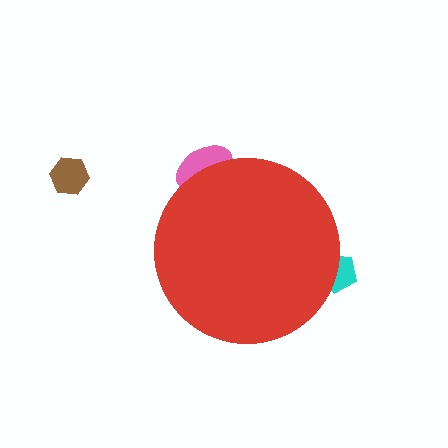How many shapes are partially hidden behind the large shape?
2 shapes are partially hidden.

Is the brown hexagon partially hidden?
No, the brown hexagon is fully visible.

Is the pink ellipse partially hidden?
Yes, the pink ellipse is partially hidden behind the red circle.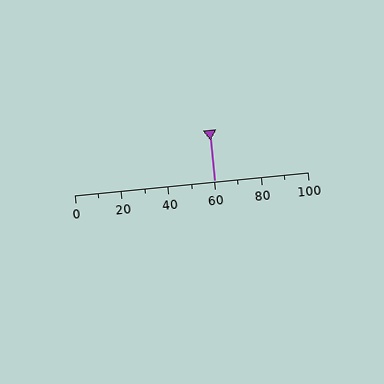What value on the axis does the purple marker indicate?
The marker indicates approximately 60.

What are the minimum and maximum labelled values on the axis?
The axis runs from 0 to 100.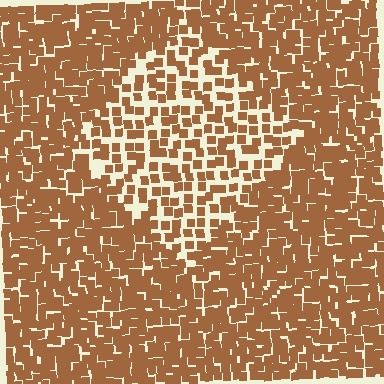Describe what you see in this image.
The image contains small brown elements arranged at two different densities. A diamond-shaped region is visible where the elements are less densely packed than the surrounding area.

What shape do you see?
I see a diamond.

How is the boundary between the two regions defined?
The boundary is defined by a change in element density (approximately 1.9x ratio). All elements are the same color, size, and shape.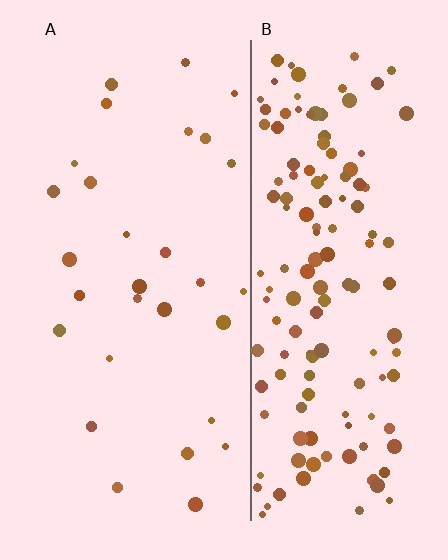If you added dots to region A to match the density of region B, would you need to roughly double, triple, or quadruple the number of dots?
Approximately quadruple.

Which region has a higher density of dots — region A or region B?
B (the right).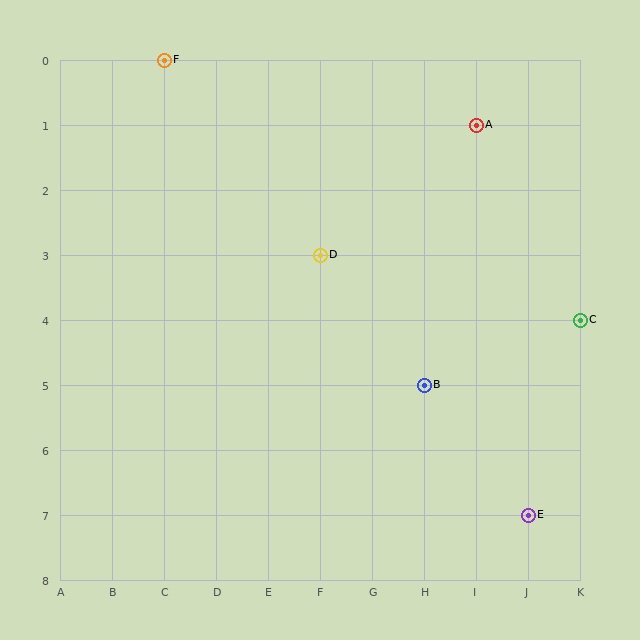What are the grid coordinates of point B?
Point B is at grid coordinates (H, 5).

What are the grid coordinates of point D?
Point D is at grid coordinates (F, 3).